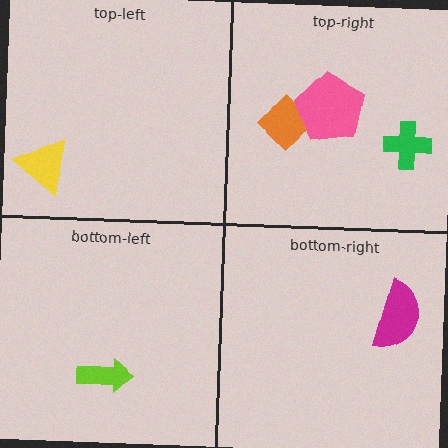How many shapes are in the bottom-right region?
1.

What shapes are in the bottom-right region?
The magenta semicircle.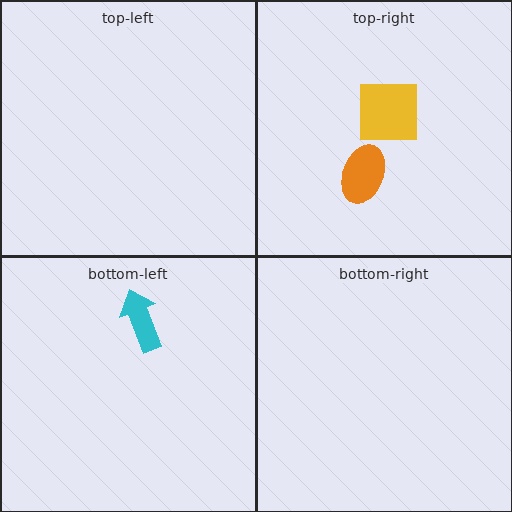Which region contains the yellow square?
The top-right region.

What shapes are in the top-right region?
The yellow square, the orange ellipse.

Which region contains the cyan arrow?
The bottom-left region.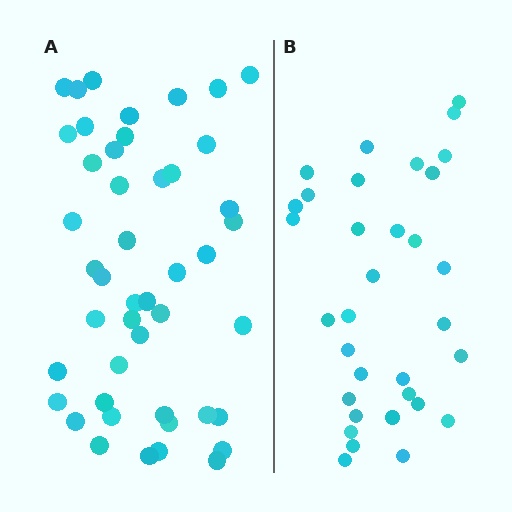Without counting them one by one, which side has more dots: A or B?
Region A (the left region) has more dots.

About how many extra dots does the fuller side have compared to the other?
Region A has approximately 15 more dots than region B.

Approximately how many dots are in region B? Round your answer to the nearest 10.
About 30 dots. (The exact count is 33, which rounds to 30.)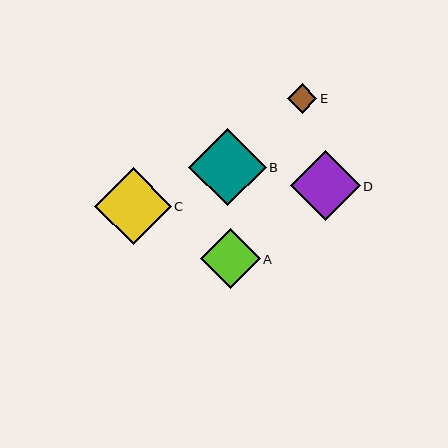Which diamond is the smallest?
Diamond E is the smallest with a size of approximately 30 pixels.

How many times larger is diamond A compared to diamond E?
Diamond A is approximately 2.0 times the size of diamond E.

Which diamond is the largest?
Diamond B is the largest with a size of approximately 77 pixels.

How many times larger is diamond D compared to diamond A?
Diamond D is approximately 1.2 times the size of diamond A.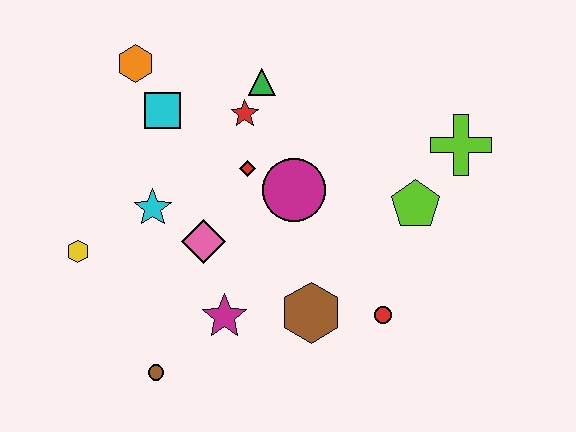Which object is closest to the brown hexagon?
The red circle is closest to the brown hexagon.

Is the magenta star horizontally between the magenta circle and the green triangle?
No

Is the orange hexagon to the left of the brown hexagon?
Yes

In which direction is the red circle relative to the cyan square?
The red circle is to the right of the cyan square.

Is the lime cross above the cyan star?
Yes